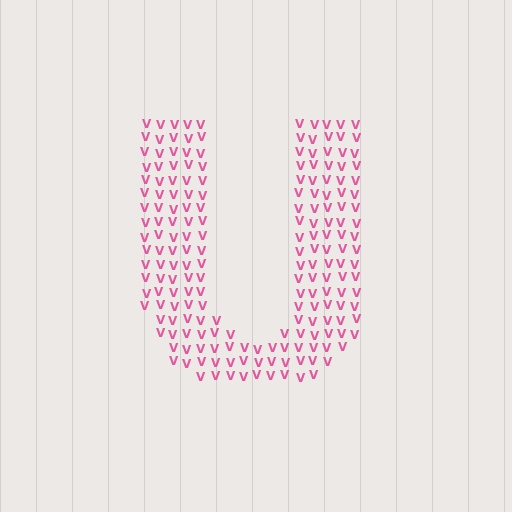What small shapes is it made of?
It is made of small letter V's.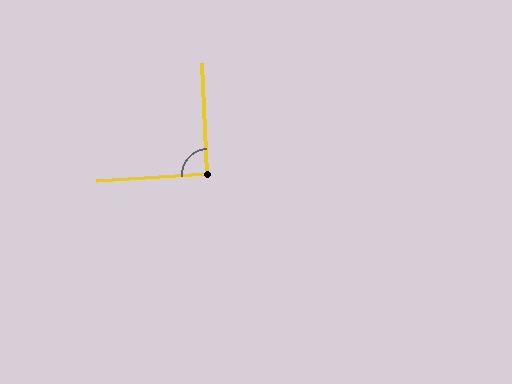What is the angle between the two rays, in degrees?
Approximately 90 degrees.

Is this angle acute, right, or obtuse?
It is approximately a right angle.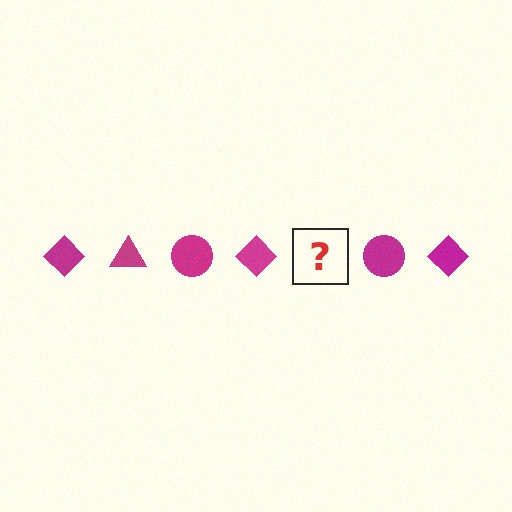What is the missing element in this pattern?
The missing element is a magenta triangle.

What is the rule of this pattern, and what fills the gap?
The rule is that the pattern cycles through diamond, triangle, circle shapes in magenta. The gap should be filled with a magenta triangle.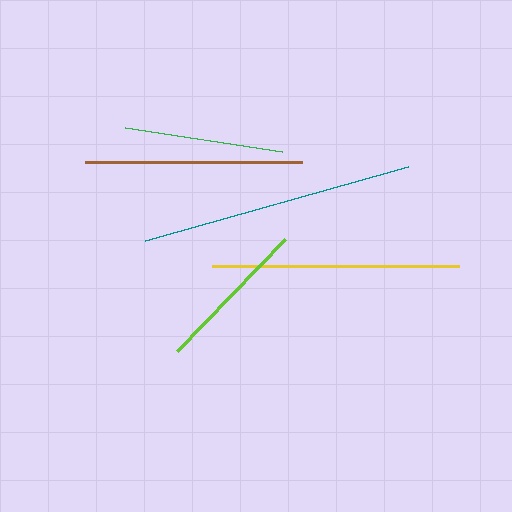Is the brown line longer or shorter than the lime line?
The brown line is longer than the lime line.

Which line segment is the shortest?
The lime line is the shortest at approximately 156 pixels.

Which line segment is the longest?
The teal line is the longest at approximately 273 pixels.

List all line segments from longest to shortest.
From longest to shortest: teal, yellow, brown, green, lime.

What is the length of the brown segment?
The brown segment is approximately 218 pixels long.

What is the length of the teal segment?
The teal segment is approximately 273 pixels long.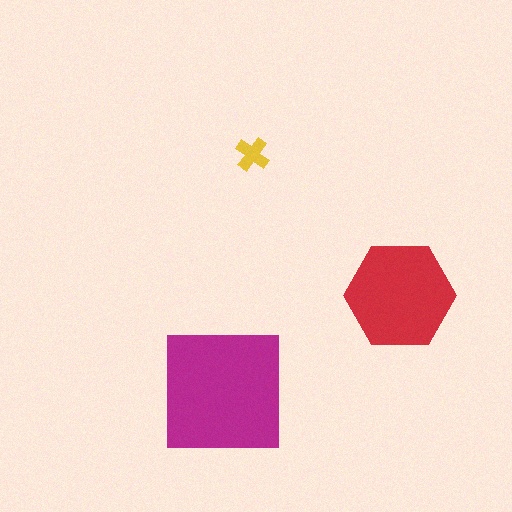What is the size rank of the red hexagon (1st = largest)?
2nd.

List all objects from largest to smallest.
The magenta square, the red hexagon, the yellow cross.